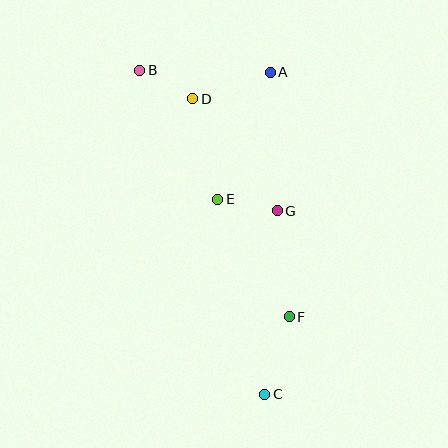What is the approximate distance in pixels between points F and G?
The distance between F and G is approximately 107 pixels.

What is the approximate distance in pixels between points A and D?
The distance between A and D is approximately 82 pixels.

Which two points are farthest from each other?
Points B and C are farthest from each other.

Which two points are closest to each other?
Points B and D are closest to each other.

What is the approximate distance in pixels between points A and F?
The distance between A and F is approximately 245 pixels.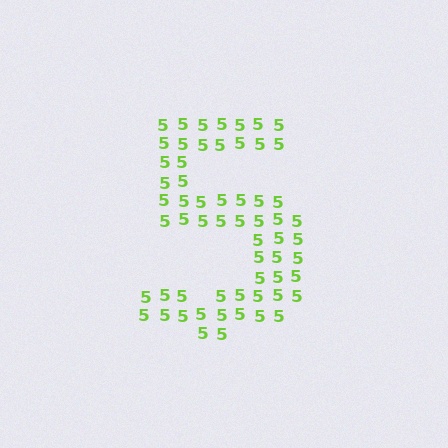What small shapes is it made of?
It is made of small digit 5's.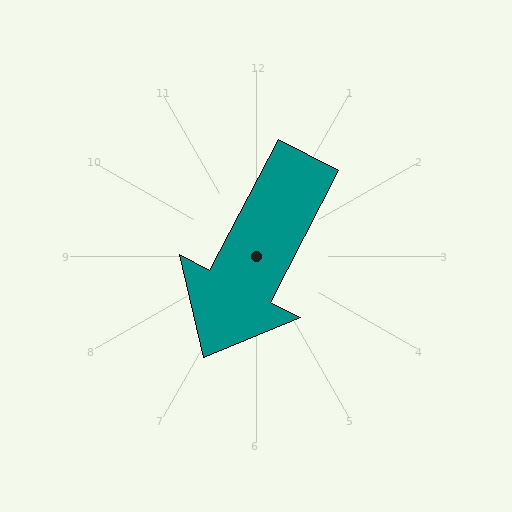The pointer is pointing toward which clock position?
Roughly 7 o'clock.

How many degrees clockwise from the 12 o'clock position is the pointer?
Approximately 207 degrees.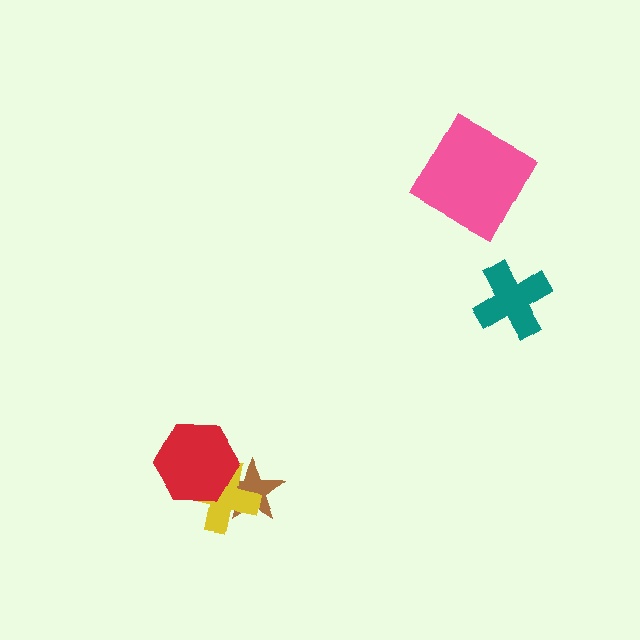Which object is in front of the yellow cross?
The red hexagon is in front of the yellow cross.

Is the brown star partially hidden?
Yes, it is partially covered by another shape.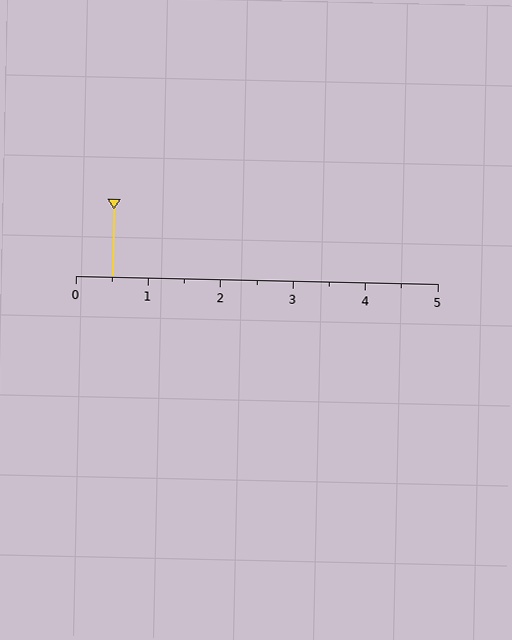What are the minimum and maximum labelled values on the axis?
The axis runs from 0 to 5.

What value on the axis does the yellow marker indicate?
The marker indicates approximately 0.5.